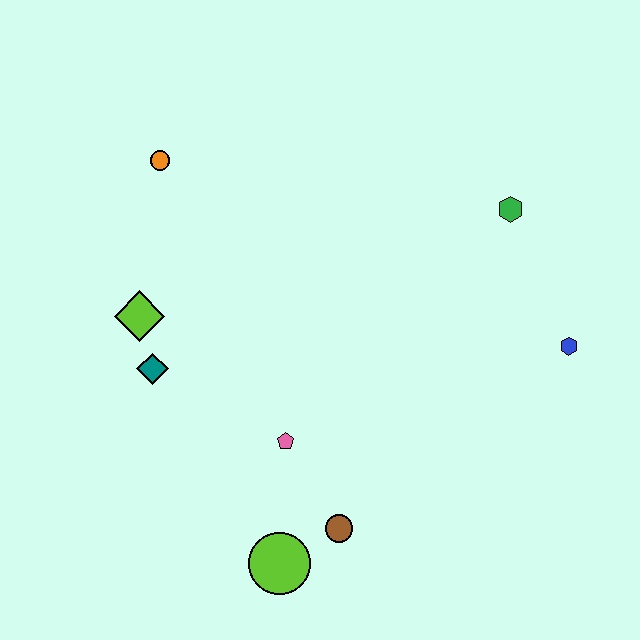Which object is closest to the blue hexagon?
The green hexagon is closest to the blue hexagon.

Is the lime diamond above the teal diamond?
Yes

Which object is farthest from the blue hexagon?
The orange circle is farthest from the blue hexagon.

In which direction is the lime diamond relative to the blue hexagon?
The lime diamond is to the left of the blue hexagon.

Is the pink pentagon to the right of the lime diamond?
Yes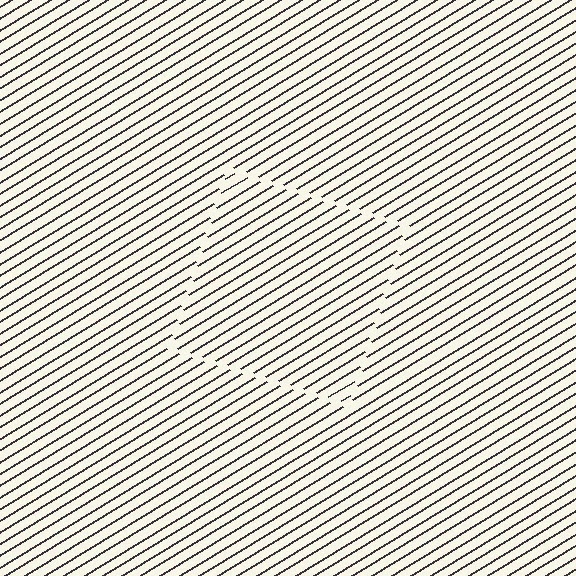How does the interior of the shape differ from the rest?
The interior of the shape contains the same grating, shifted by half a period — the contour is defined by the phase discontinuity where line-ends from the inner and outer gratings abut.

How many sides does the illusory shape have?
4 sides — the line-ends trace a square.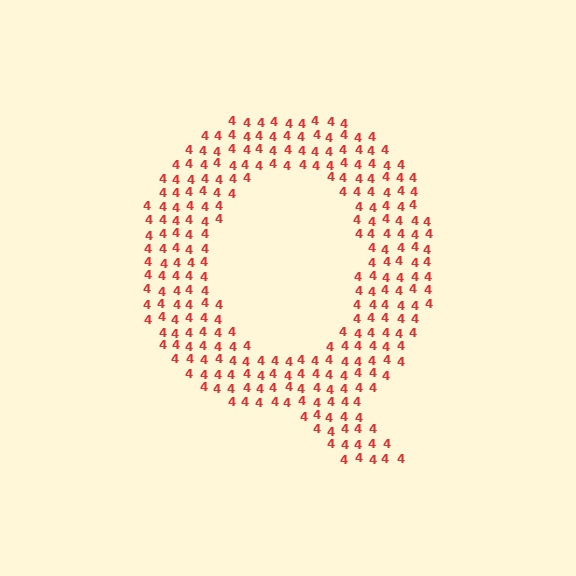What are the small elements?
The small elements are digit 4's.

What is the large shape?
The large shape is the letter Q.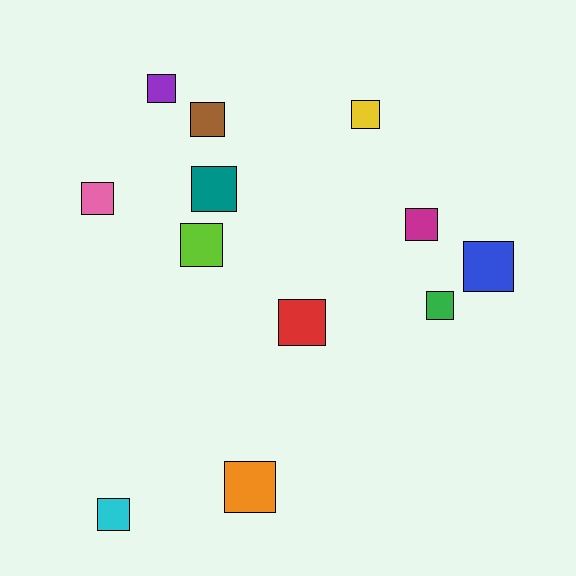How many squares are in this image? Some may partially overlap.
There are 12 squares.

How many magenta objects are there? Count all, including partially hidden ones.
There is 1 magenta object.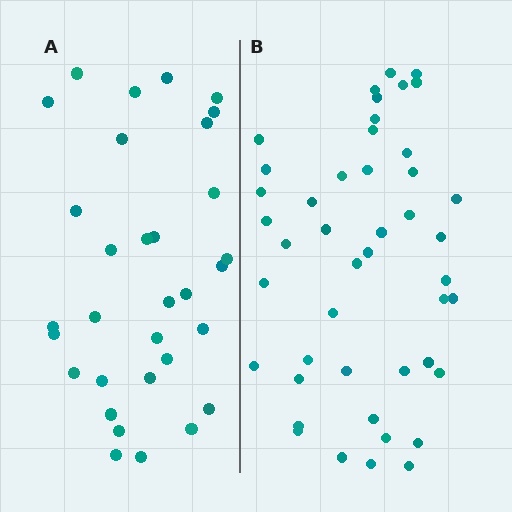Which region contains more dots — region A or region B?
Region B (the right region) has more dots.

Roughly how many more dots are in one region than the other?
Region B has approximately 15 more dots than region A.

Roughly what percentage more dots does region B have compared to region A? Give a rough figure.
About 40% more.